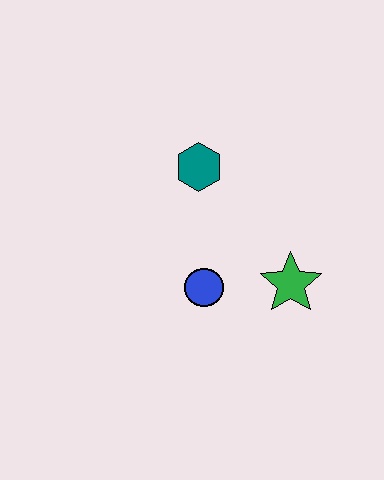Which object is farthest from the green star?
The teal hexagon is farthest from the green star.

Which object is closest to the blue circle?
The green star is closest to the blue circle.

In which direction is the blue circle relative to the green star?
The blue circle is to the left of the green star.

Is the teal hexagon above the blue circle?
Yes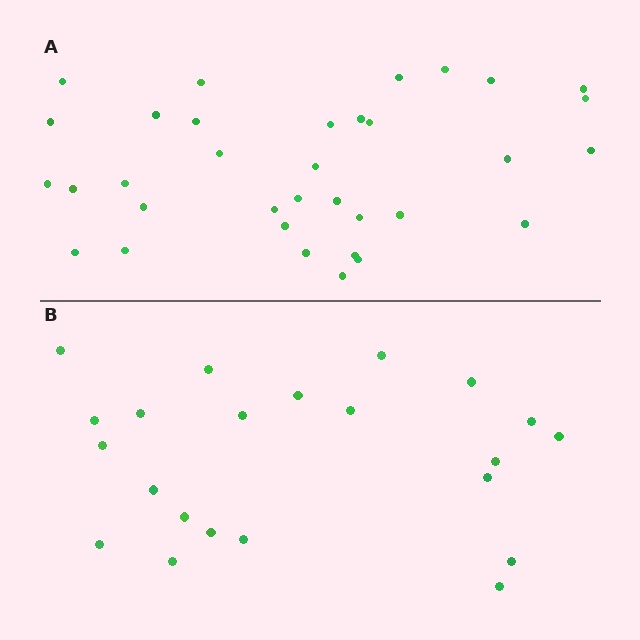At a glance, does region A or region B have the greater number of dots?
Region A (the top region) has more dots.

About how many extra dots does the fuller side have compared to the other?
Region A has roughly 12 or so more dots than region B.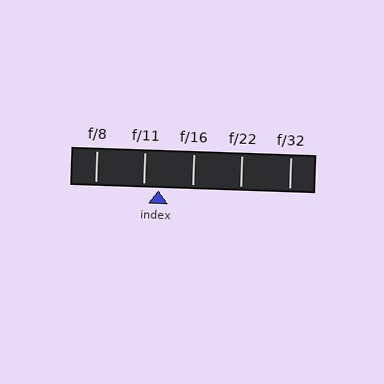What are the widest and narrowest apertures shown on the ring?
The widest aperture shown is f/8 and the narrowest is f/32.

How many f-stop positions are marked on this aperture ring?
There are 5 f-stop positions marked.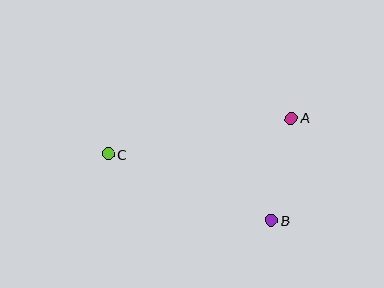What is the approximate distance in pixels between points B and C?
The distance between B and C is approximately 176 pixels.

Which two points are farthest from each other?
Points A and C are farthest from each other.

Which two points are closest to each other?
Points A and B are closest to each other.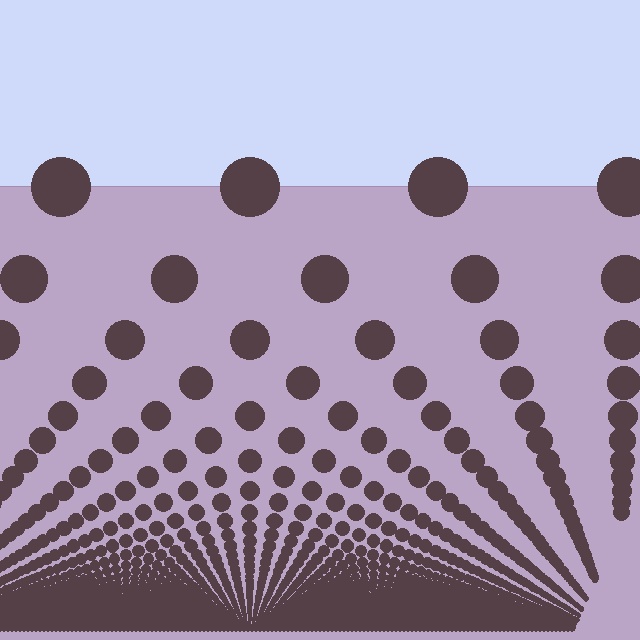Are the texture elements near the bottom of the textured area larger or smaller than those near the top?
Smaller. The gradient is inverted — elements near the bottom are smaller and denser.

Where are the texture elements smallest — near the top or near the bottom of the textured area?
Near the bottom.